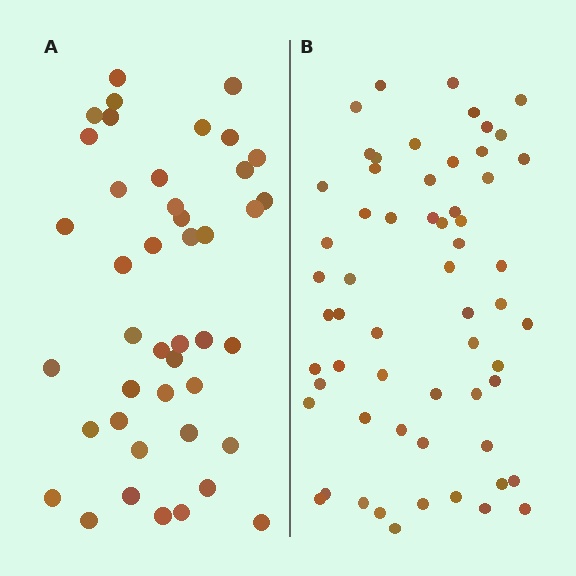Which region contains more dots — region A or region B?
Region B (the right region) has more dots.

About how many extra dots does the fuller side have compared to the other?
Region B has approximately 15 more dots than region A.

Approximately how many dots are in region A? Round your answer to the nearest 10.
About 40 dots. (The exact count is 43, which rounds to 40.)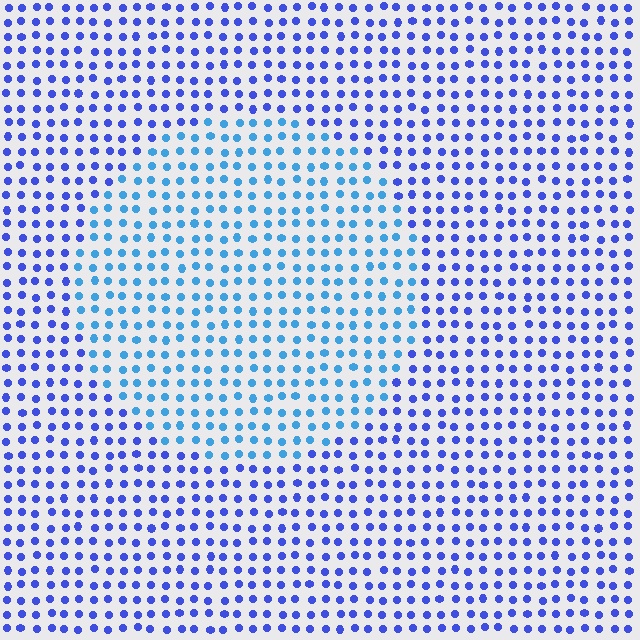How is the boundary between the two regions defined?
The boundary is defined purely by a slight shift in hue (about 32 degrees). Spacing, size, and orientation are identical on both sides.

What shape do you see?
I see a circle.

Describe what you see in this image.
The image is filled with small blue elements in a uniform arrangement. A circle-shaped region is visible where the elements are tinted to a slightly different hue, forming a subtle color boundary.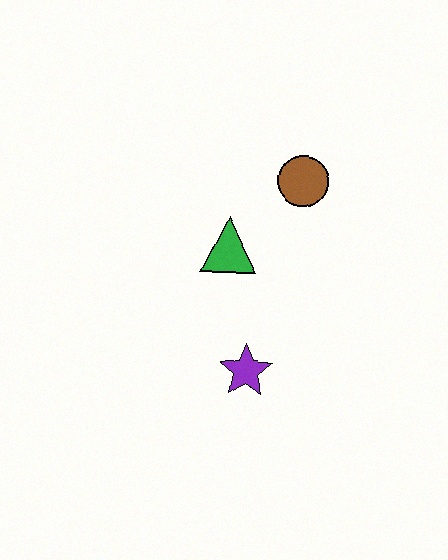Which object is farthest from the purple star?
The brown circle is farthest from the purple star.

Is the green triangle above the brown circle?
No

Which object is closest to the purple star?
The green triangle is closest to the purple star.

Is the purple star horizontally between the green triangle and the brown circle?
Yes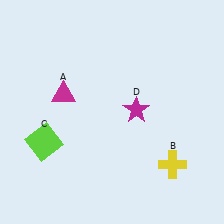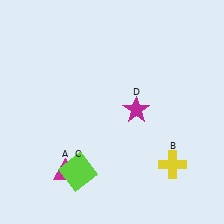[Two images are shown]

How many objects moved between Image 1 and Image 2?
2 objects moved between the two images.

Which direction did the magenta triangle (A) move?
The magenta triangle (A) moved down.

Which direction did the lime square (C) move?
The lime square (C) moved right.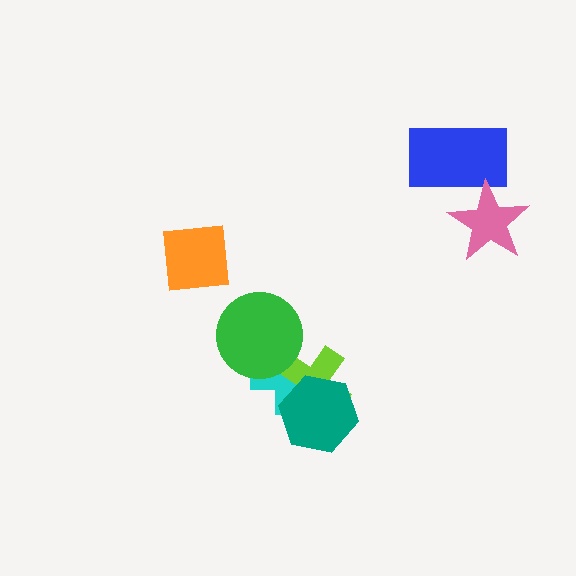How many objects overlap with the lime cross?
3 objects overlap with the lime cross.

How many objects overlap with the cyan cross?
3 objects overlap with the cyan cross.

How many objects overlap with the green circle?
2 objects overlap with the green circle.